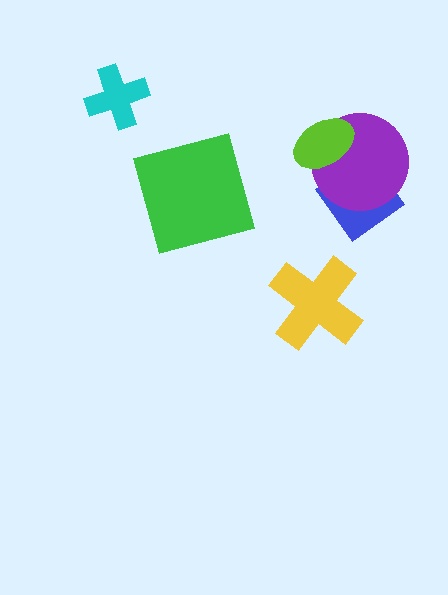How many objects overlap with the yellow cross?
0 objects overlap with the yellow cross.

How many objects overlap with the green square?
0 objects overlap with the green square.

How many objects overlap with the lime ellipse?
2 objects overlap with the lime ellipse.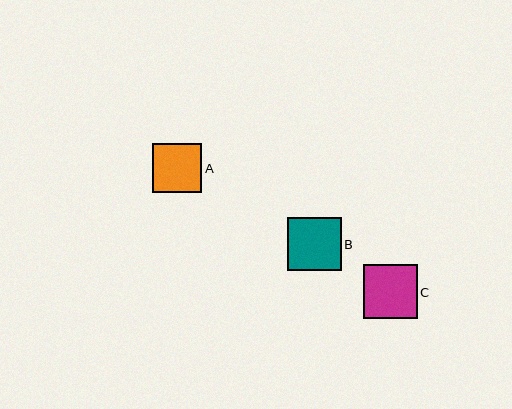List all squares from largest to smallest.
From largest to smallest: C, B, A.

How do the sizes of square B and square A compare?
Square B and square A are approximately the same size.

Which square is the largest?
Square C is the largest with a size of approximately 54 pixels.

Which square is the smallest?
Square A is the smallest with a size of approximately 50 pixels.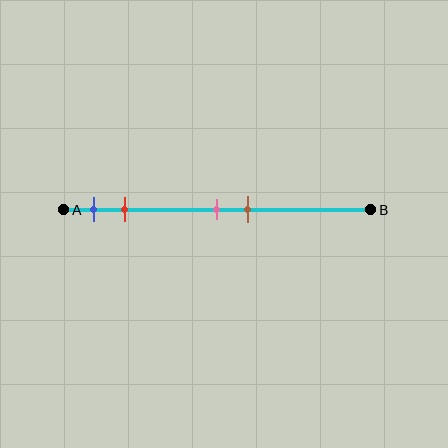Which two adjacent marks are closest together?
The pink and brown marks are the closest adjacent pair.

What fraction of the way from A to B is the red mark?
The red mark is approximately 20% (0.2) of the way from A to B.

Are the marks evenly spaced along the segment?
No, the marks are not evenly spaced.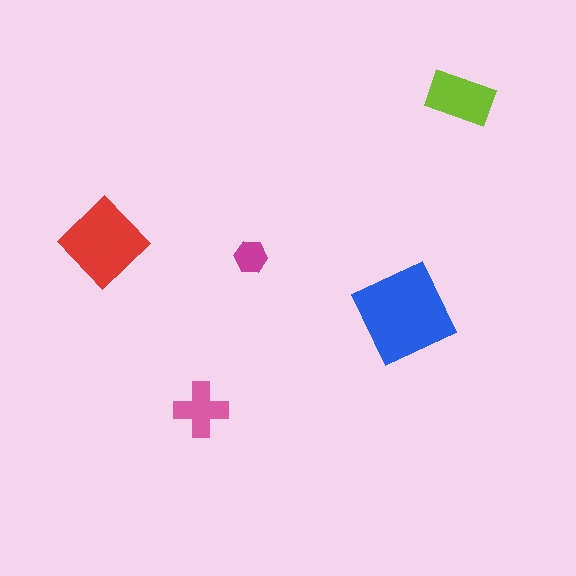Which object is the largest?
The blue square.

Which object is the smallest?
The magenta hexagon.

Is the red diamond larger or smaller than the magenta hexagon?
Larger.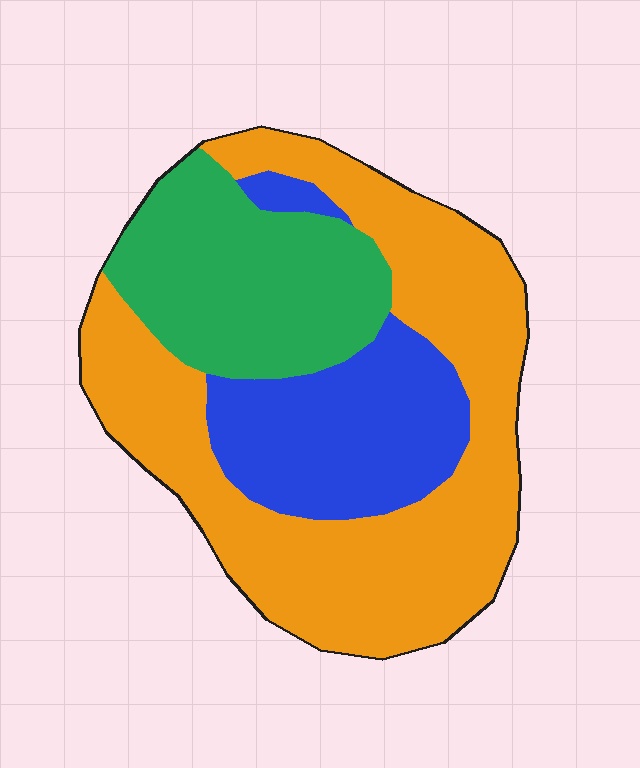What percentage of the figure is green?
Green covers roughly 25% of the figure.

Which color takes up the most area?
Orange, at roughly 50%.